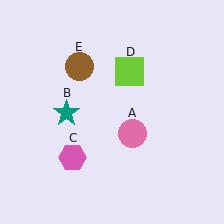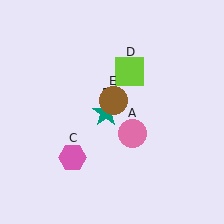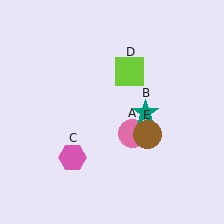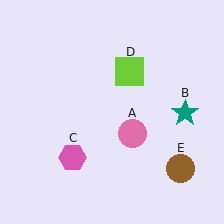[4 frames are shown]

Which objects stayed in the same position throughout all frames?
Pink circle (object A) and pink hexagon (object C) and lime square (object D) remained stationary.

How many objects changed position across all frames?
2 objects changed position: teal star (object B), brown circle (object E).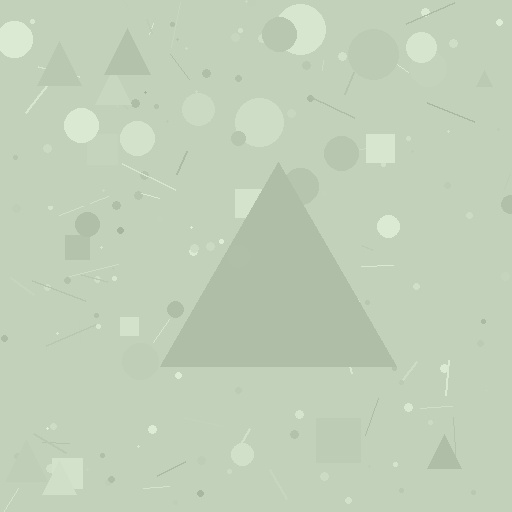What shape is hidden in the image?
A triangle is hidden in the image.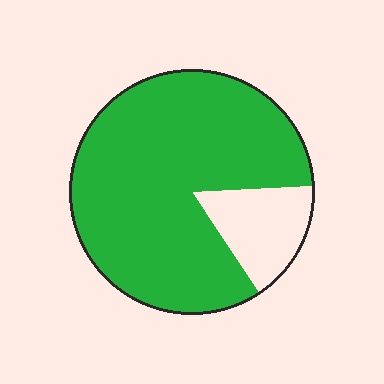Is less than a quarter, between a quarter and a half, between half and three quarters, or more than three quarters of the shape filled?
More than three quarters.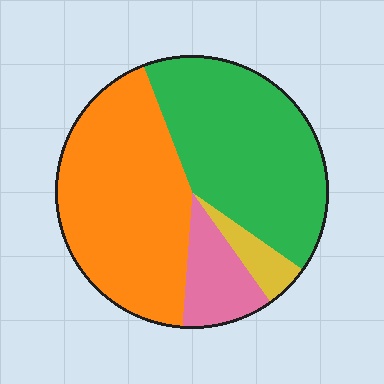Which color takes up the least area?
Yellow, at roughly 5%.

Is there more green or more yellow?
Green.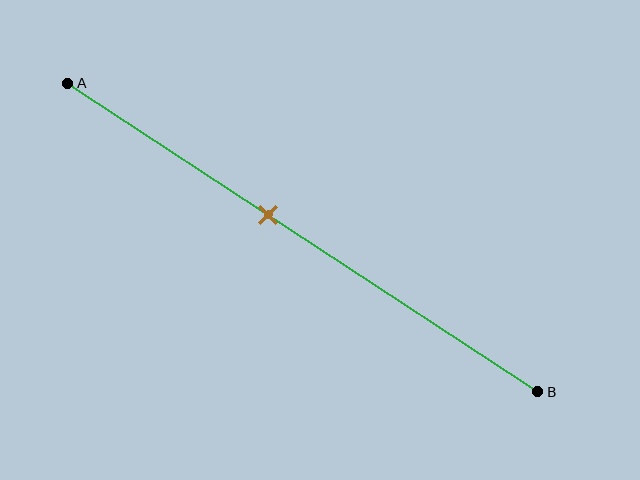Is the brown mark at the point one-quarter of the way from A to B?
No, the mark is at about 45% from A, not at the 25% one-quarter point.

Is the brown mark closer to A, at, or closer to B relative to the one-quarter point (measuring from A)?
The brown mark is closer to point B than the one-quarter point of segment AB.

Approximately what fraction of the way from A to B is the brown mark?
The brown mark is approximately 45% of the way from A to B.